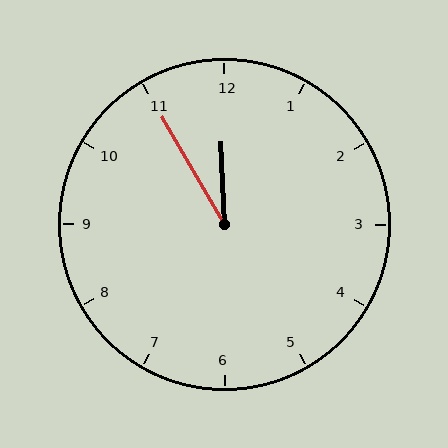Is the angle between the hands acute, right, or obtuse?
It is acute.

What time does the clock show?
11:55.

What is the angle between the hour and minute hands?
Approximately 28 degrees.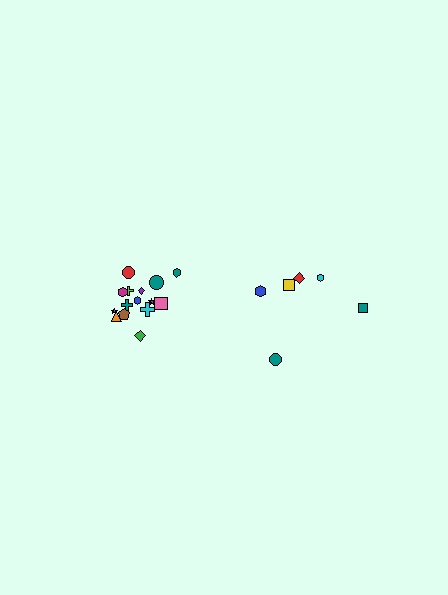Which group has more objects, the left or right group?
The left group.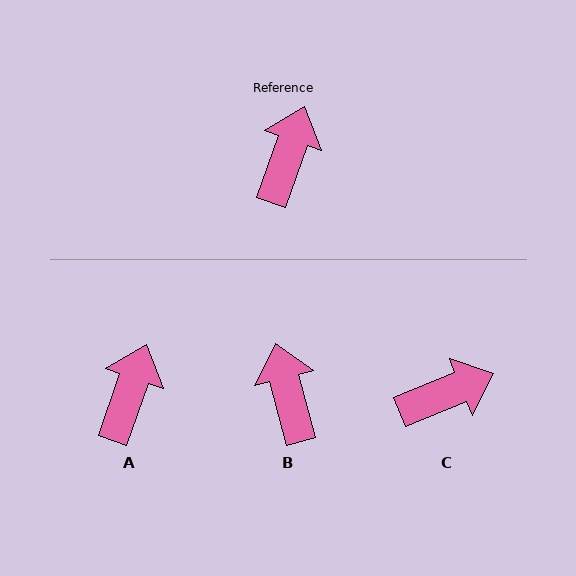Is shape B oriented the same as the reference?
No, it is off by about 34 degrees.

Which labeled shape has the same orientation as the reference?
A.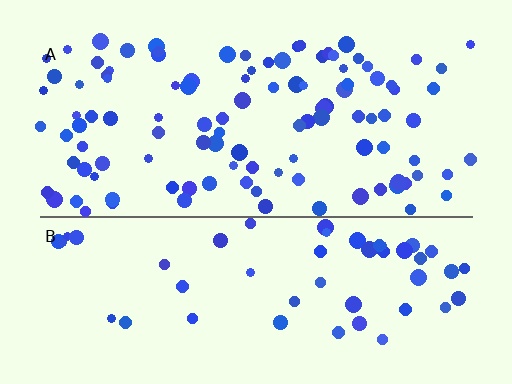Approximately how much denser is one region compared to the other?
Approximately 2.1× — region A over region B.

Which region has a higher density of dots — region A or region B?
A (the top).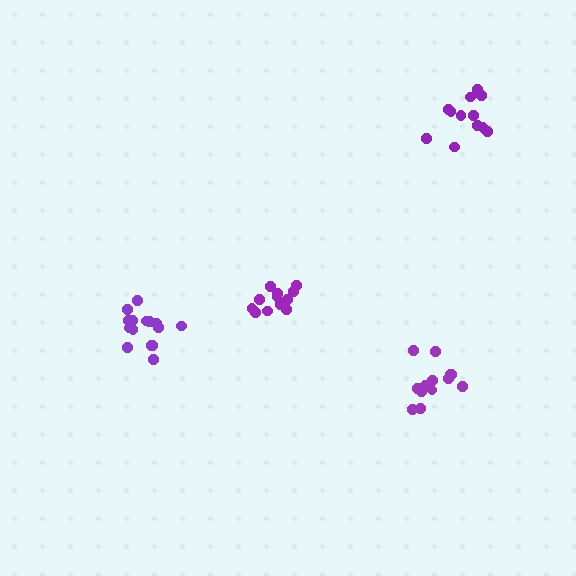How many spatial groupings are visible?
There are 4 spatial groupings.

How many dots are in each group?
Group 1: 12 dots, Group 2: 12 dots, Group 3: 14 dots, Group 4: 15 dots (53 total).